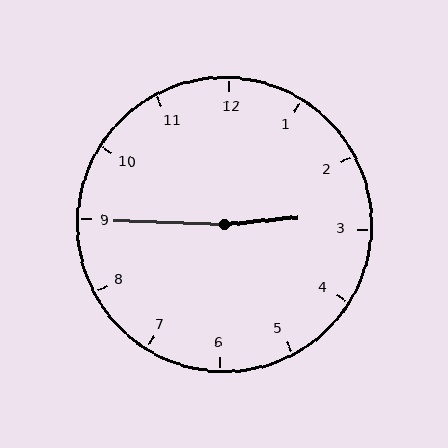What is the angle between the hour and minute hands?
Approximately 172 degrees.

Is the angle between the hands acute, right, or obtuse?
It is obtuse.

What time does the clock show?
2:45.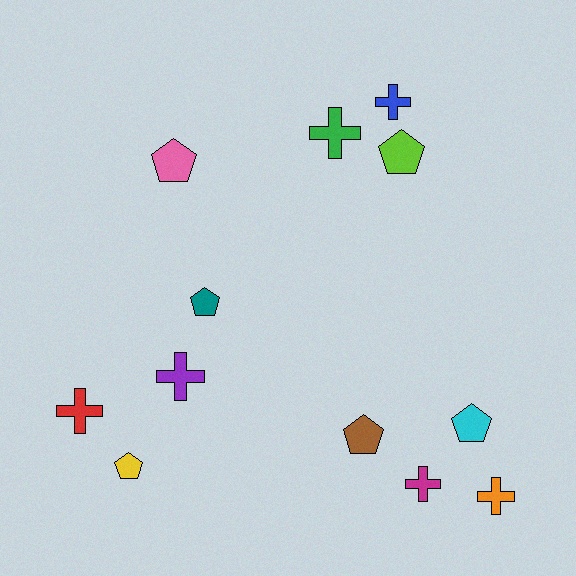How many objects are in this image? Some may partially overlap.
There are 12 objects.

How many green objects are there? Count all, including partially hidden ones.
There is 1 green object.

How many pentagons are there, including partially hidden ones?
There are 6 pentagons.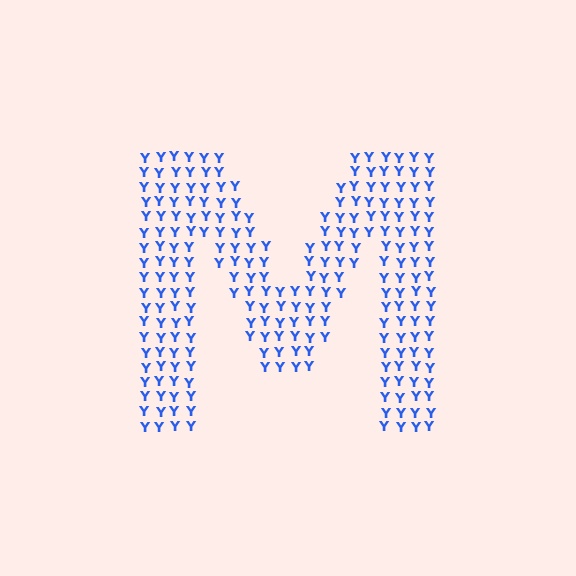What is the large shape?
The large shape is the letter M.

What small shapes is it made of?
It is made of small letter Y's.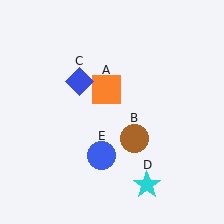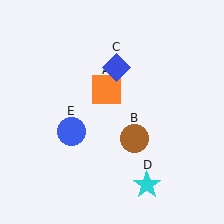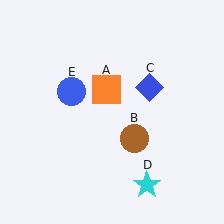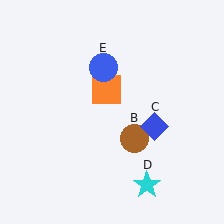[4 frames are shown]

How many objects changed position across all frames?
2 objects changed position: blue diamond (object C), blue circle (object E).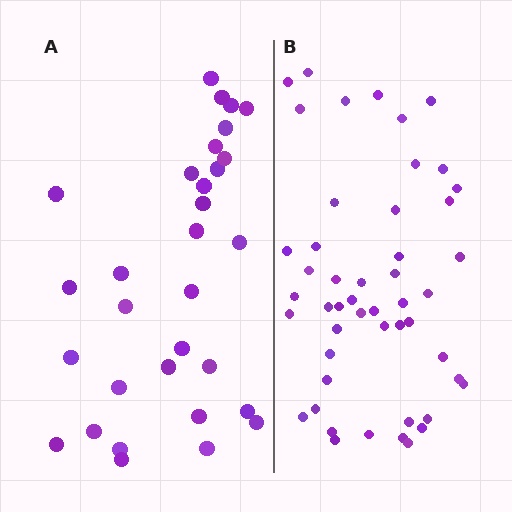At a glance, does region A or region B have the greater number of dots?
Region B (the right region) has more dots.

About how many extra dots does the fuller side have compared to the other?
Region B has approximately 20 more dots than region A.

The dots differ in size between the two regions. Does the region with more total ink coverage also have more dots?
No. Region A has more total ink coverage because its dots are larger, but region B actually contains more individual dots. Total area can be misleading — the number of items is what matters here.